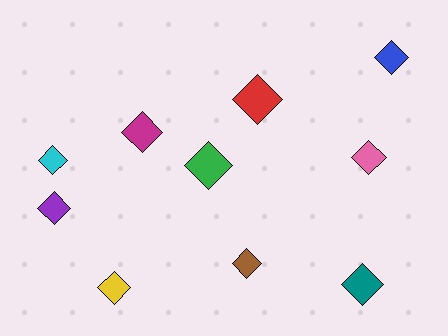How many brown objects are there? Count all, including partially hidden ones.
There is 1 brown object.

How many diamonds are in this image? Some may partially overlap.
There are 10 diamonds.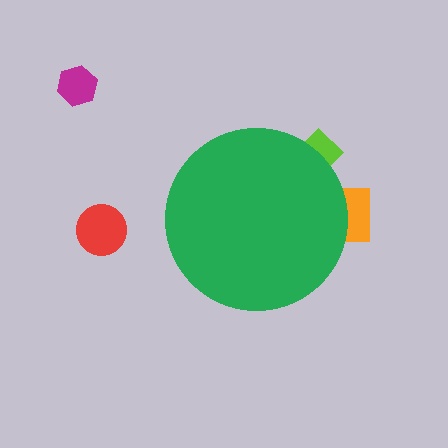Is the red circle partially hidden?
No, the red circle is fully visible.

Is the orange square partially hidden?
Yes, the orange square is partially hidden behind the green circle.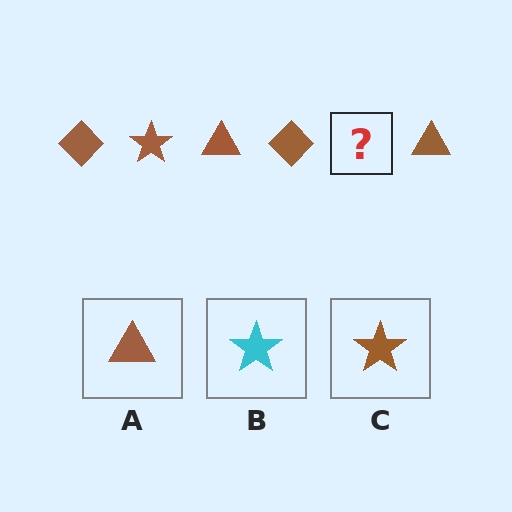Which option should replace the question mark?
Option C.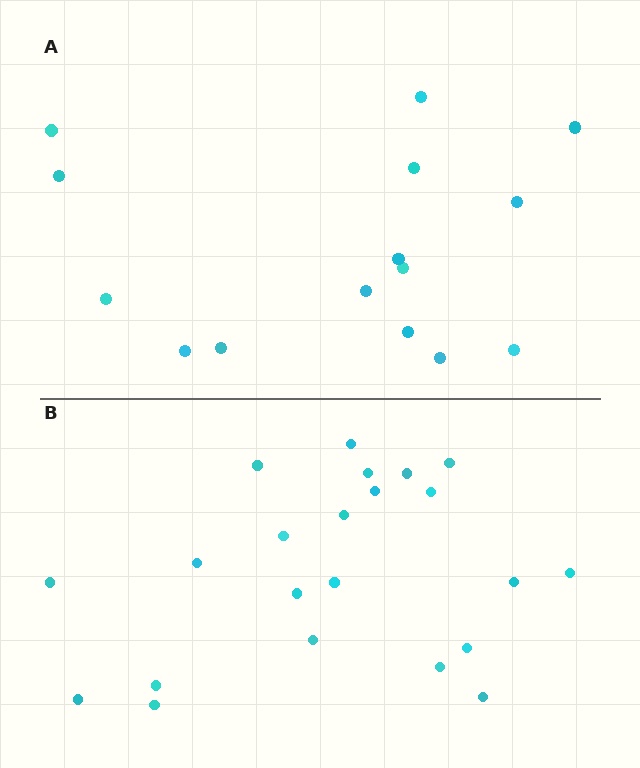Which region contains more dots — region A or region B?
Region B (the bottom region) has more dots.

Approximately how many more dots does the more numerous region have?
Region B has roughly 8 or so more dots than region A.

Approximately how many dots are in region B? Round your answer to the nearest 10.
About 20 dots. (The exact count is 22, which rounds to 20.)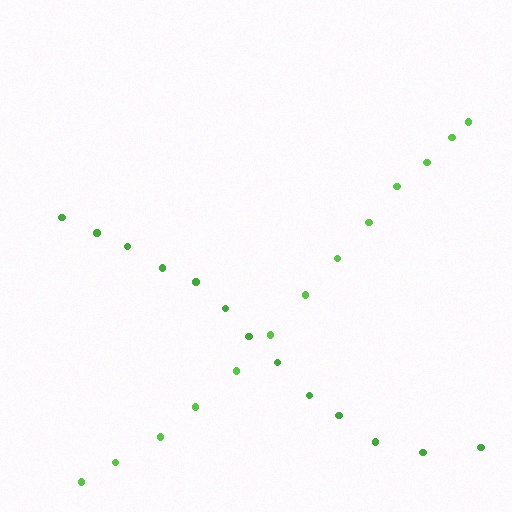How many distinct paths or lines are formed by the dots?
There are 2 distinct paths.